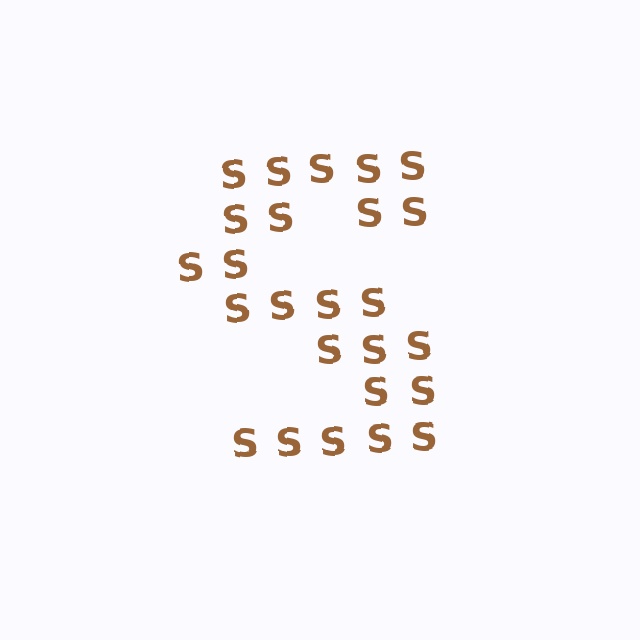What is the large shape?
The large shape is the letter S.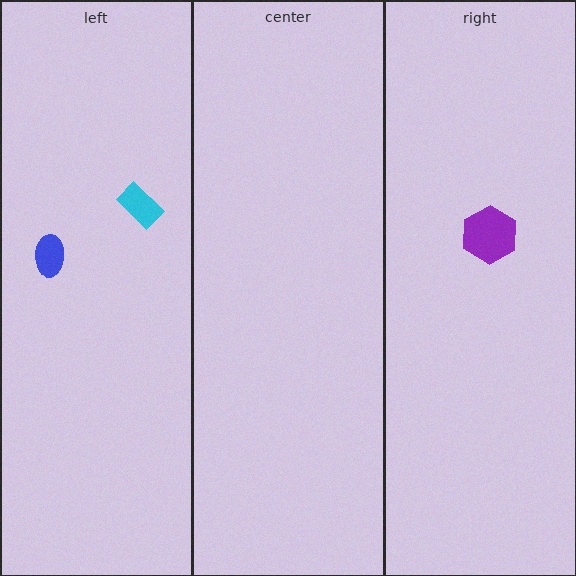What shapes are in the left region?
The blue ellipse, the cyan rectangle.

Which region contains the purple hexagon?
The right region.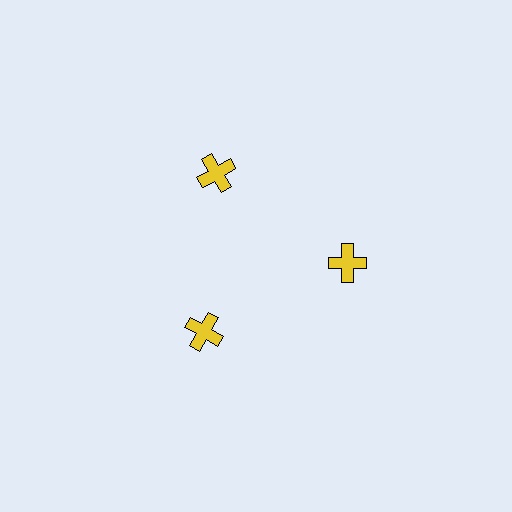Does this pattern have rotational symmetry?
Yes, this pattern has 3-fold rotational symmetry. It looks the same after rotating 120 degrees around the center.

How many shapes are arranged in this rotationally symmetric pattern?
There are 3 shapes, arranged in 3 groups of 1.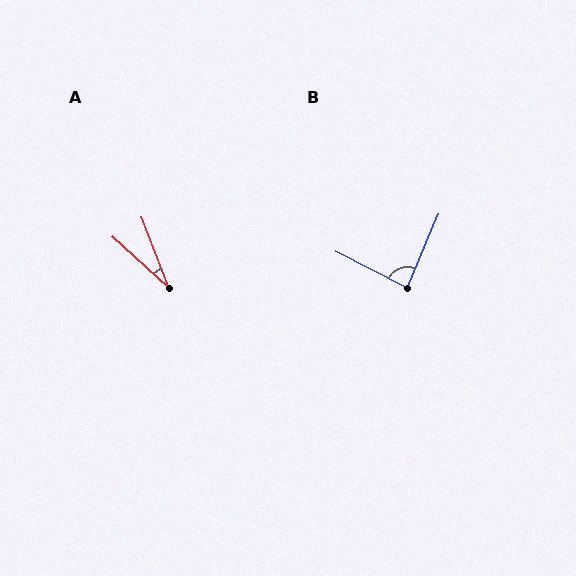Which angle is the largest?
B, at approximately 86 degrees.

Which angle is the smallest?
A, at approximately 27 degrees.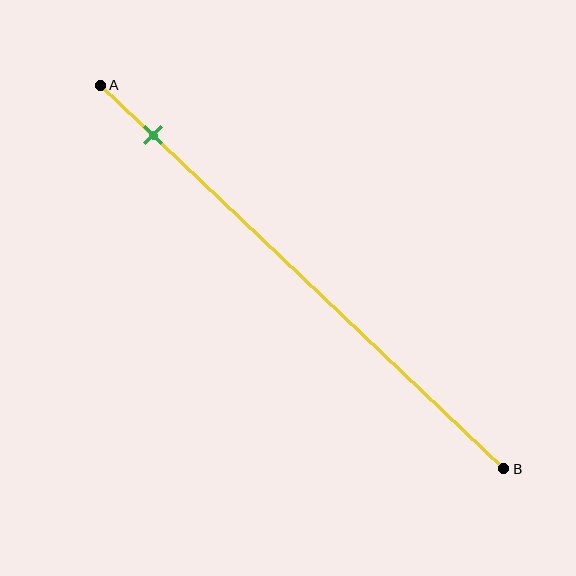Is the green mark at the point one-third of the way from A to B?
No, the mark is at about 15% from A, not at the 33% one-third point.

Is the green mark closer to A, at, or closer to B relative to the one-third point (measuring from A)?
The green mark is closer to point A than the one-third point of segment AB.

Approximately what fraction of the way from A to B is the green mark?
The green mark is approximately 15% of the way from A to B.